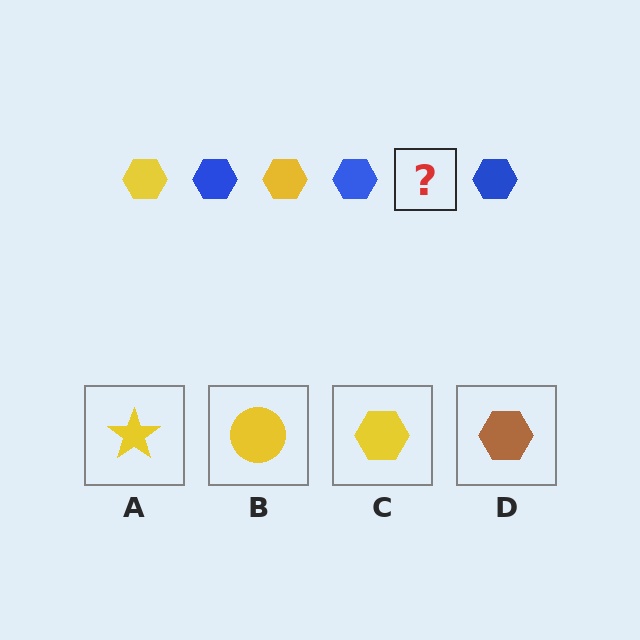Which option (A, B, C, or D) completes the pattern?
C.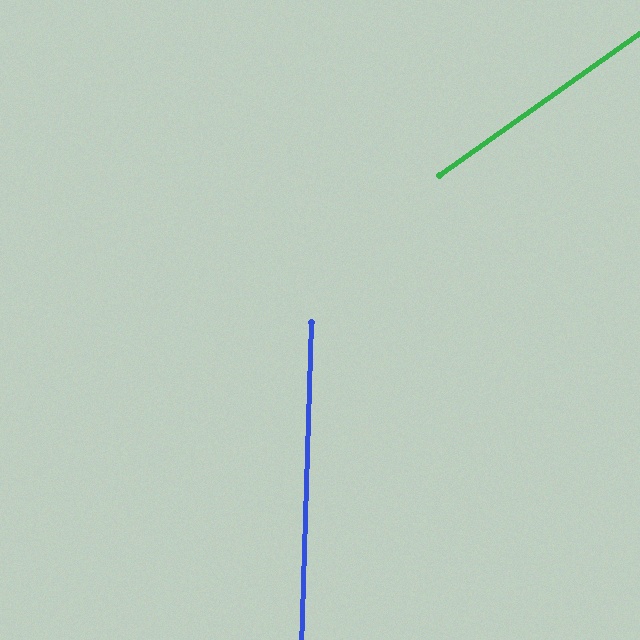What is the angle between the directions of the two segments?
Approximately 53 degrees.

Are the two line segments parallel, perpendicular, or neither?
Neither parallel nor perpendicular — they differ by about 53°.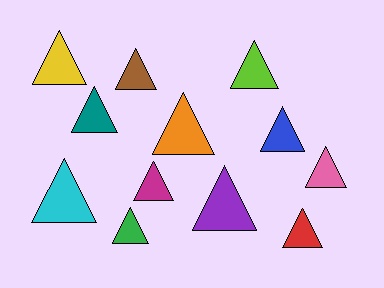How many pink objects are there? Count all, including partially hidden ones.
There is 1 pink object.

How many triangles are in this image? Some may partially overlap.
There are 12 triangles.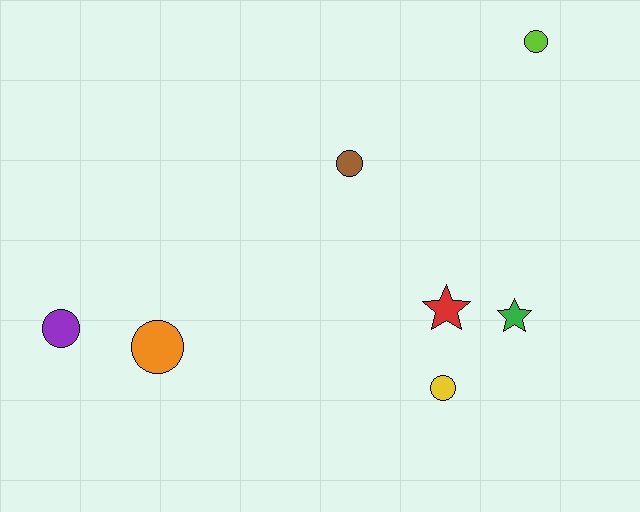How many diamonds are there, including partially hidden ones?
There are no diamonds.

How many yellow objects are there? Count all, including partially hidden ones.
There is 1 yellow object.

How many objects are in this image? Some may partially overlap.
There are 7 objects.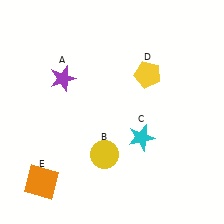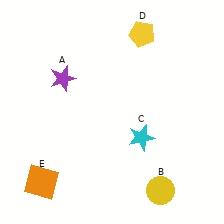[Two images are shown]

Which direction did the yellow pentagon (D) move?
The yellow pentagon (D) moved up.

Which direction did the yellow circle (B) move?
The yellow circle (B) moved right.